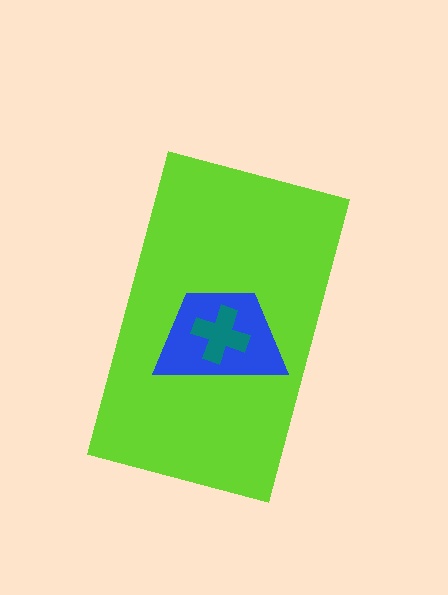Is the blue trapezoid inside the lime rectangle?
Yes.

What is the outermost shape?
The lime rectangle.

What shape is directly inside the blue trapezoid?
The teal cross.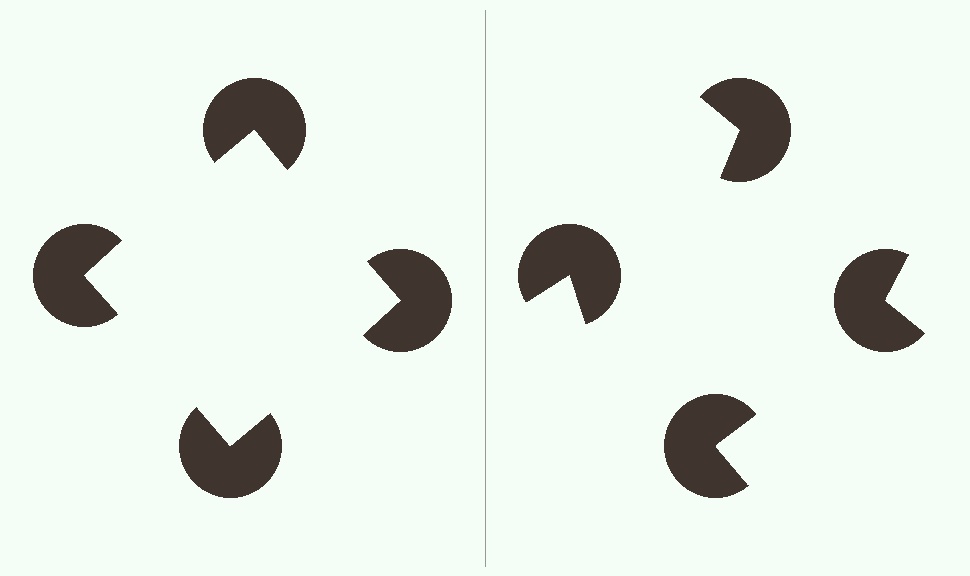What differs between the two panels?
The pac-man discs are positioned identically on both sides; only the wedge orientations differ. On the left they align to a square; on the right they are misaligned.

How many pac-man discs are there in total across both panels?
8 — 4 on each side.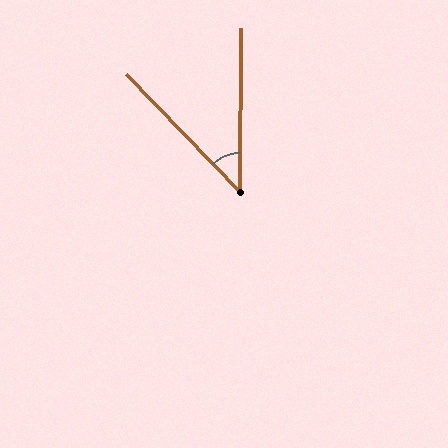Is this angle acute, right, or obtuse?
It is acute.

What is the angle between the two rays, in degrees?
Approximately 44 degrees.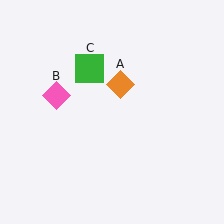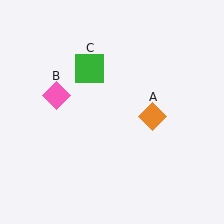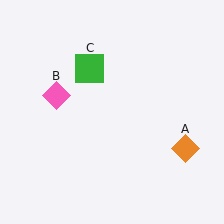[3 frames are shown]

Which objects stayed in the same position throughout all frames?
Pink diamond (object B) and green square (object C) remained stationary.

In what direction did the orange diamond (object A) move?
The orange diamond (object A) moved down and to the right.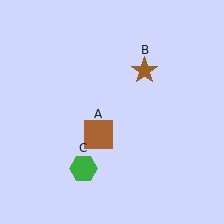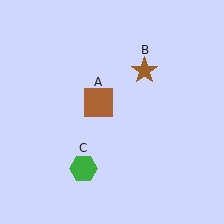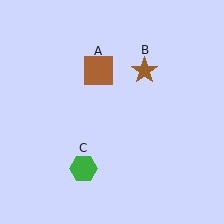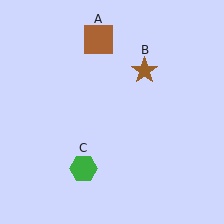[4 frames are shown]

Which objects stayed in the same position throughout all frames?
Brown star (object B) and green hexagon (object C) remained stationary.